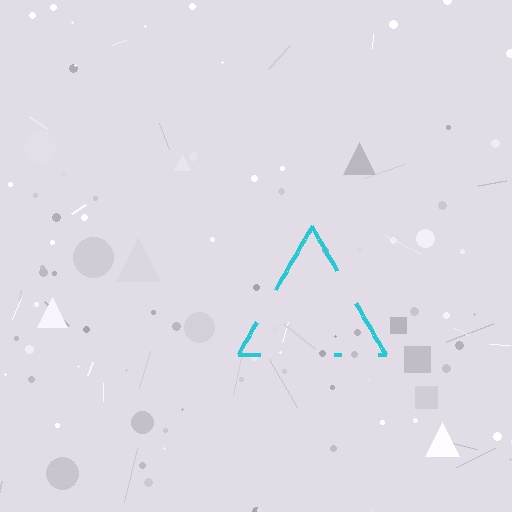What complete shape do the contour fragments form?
The contour fragments form a triangle.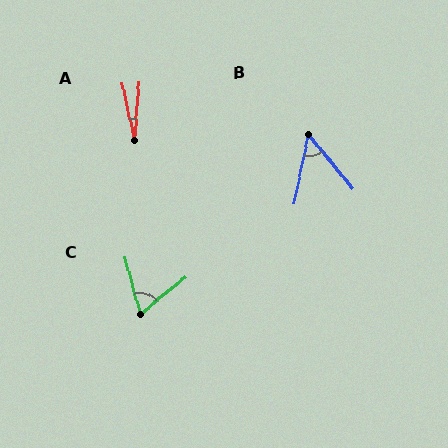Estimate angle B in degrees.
Approximately 51 degrees.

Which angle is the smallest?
A, at approximately 17 degrees.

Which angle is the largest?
C, at approximately 66 degrees.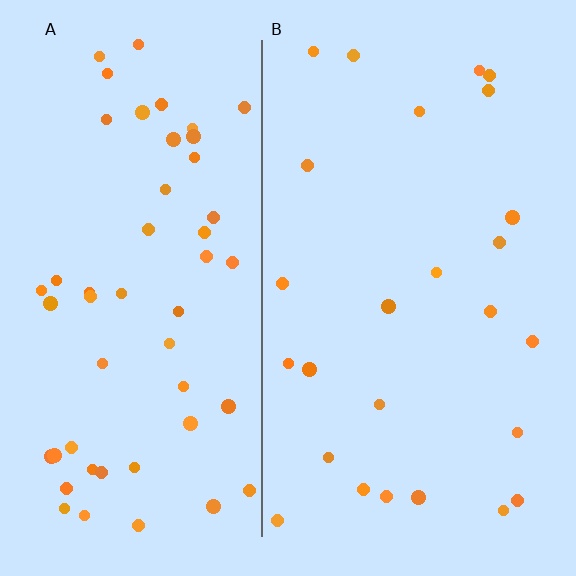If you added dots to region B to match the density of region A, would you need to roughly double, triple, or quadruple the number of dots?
Approximately double.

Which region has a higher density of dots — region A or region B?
A (the left).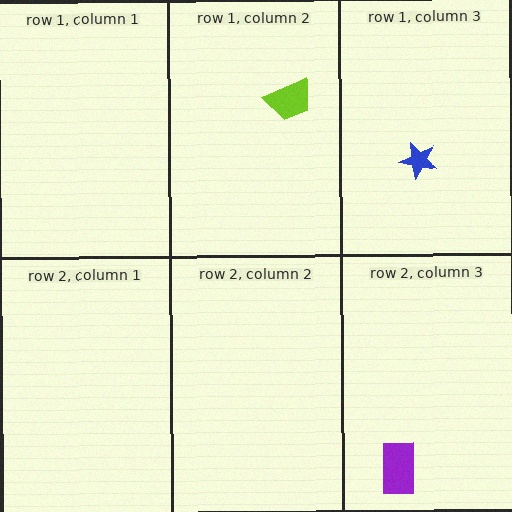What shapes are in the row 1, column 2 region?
The lime trapezoid.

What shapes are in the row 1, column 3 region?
The blue star.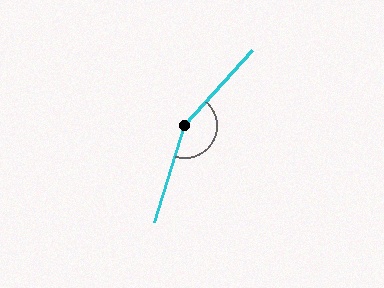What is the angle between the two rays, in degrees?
Approximately 155 degrees.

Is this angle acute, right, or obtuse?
It is obtuse.